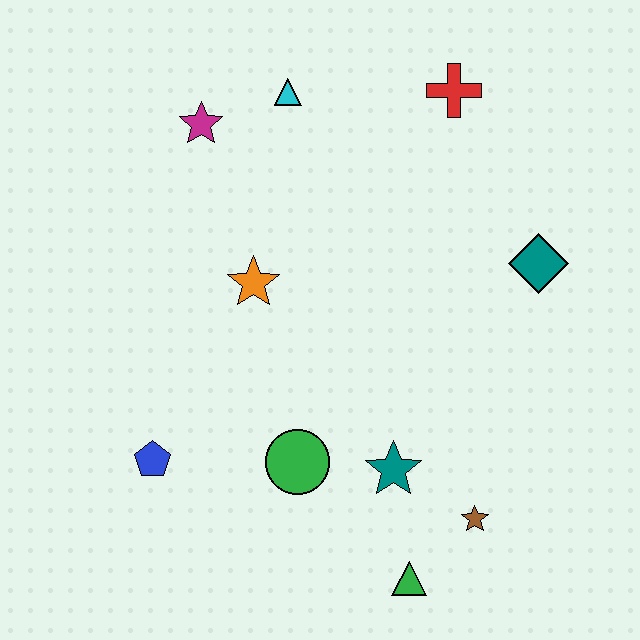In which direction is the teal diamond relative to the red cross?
The teal diamond is below the red cross.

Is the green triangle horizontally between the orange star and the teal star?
No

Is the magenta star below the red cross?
Yes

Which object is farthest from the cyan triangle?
The green triangle is farthest from the cyan triangle.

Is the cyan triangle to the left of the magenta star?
No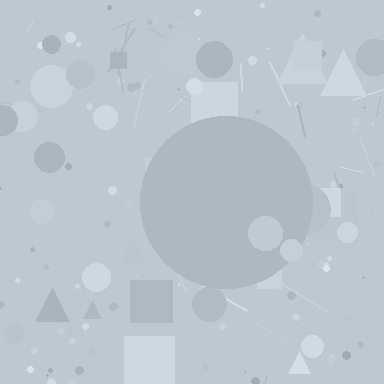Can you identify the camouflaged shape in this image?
The camouflaged shape is a circle.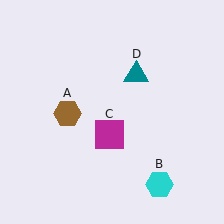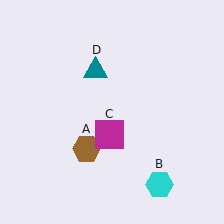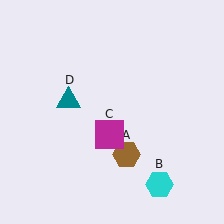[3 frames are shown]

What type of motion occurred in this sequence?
The brown hexagon (object A), teal triangle (object D) rotated counterclockwise around the center of the scene.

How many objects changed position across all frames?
2 objects changed position: brown hexagon (object A), teal triangle (object D).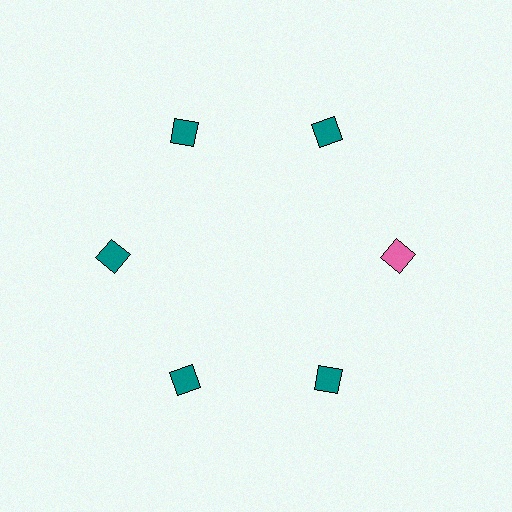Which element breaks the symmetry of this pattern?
The pink diamond at roughly the 3 o'clock position breaks the symmetry. All other shapes are teal diamonds.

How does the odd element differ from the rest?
It has a different color: pink instead of teal.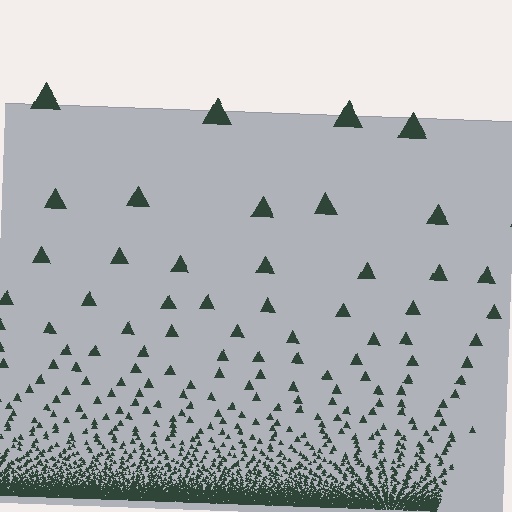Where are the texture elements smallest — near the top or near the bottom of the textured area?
Near the bottom.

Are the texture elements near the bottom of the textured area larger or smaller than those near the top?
Smaller. The gradient is inverted — elements near the bottom are smaller and denser.